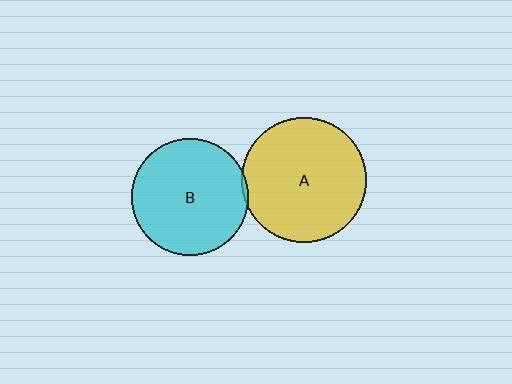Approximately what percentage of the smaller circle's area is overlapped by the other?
Approximately 5%.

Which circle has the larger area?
Circle A (yellow).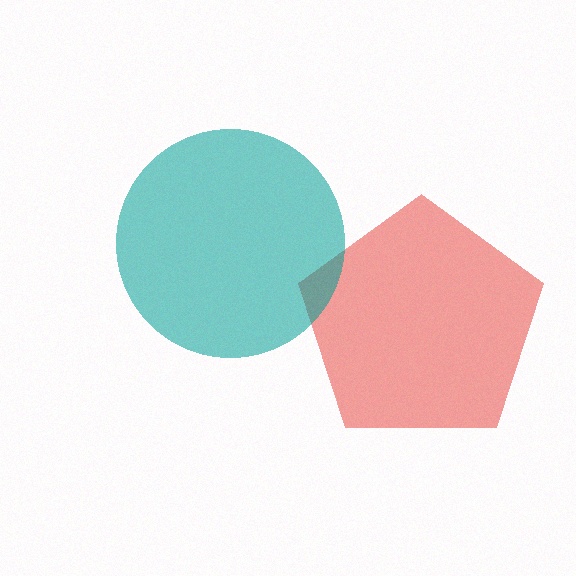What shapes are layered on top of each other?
The layered shapes are: a red pentagon, a teal circle.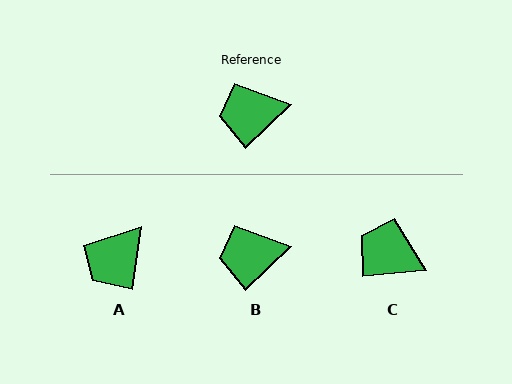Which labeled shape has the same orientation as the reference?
B.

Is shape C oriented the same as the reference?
No, it is off by about 38 degrees.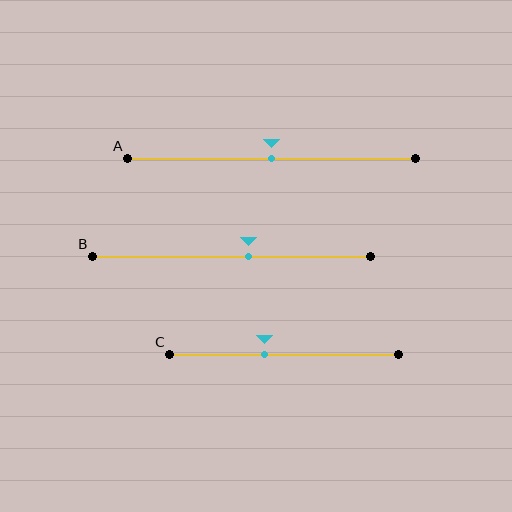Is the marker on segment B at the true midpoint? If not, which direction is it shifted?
No, the marker on segment B is shifted to the right by about 6% of the segment length.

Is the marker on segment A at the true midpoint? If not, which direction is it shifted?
Yes, the marker on segment A is at the true midpoint.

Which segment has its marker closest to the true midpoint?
Segment A has its marker closest to the true midpoint.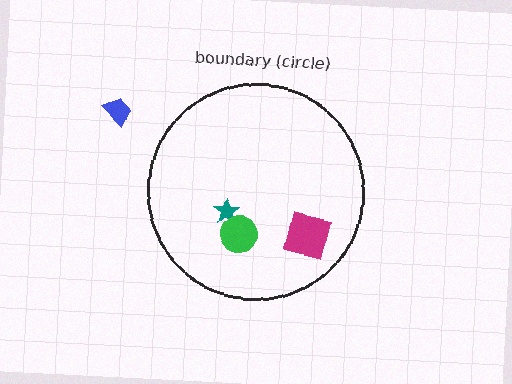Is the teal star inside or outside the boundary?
Inside.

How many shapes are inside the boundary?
3 inside, 1 outside.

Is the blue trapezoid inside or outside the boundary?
Outside.